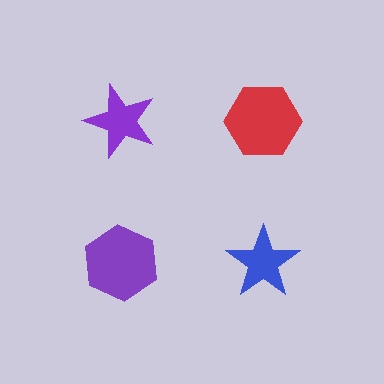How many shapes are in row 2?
2 shapes.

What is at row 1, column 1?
A purple star.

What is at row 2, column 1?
A purple hexagon.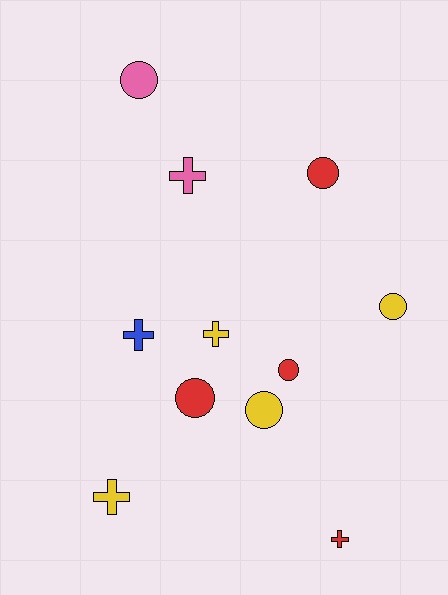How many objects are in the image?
There are 11 objects.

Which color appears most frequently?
Yellow, with 4 objects.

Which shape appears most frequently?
Circle, with 6 objects.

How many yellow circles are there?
There are 2 yellow circles.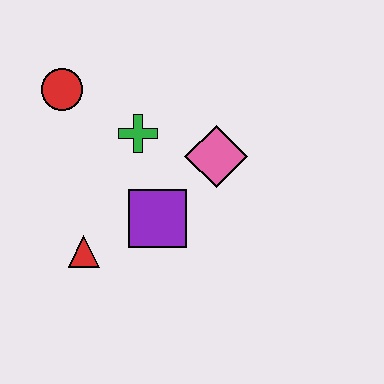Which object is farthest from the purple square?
The red circle is farthest from the purple square.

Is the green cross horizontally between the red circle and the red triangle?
No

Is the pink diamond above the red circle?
No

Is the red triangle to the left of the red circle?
No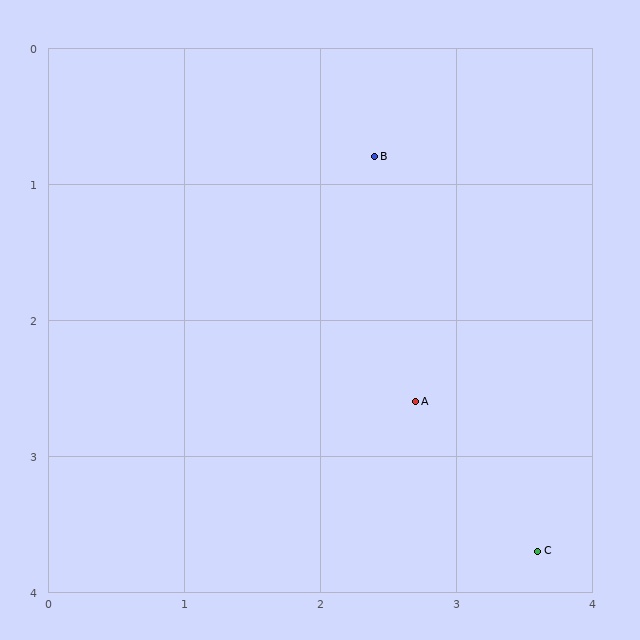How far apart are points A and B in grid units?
Points A and B are about 1.8 grid units apart.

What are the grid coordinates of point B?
Point B is at approximately (2.4, 0.8).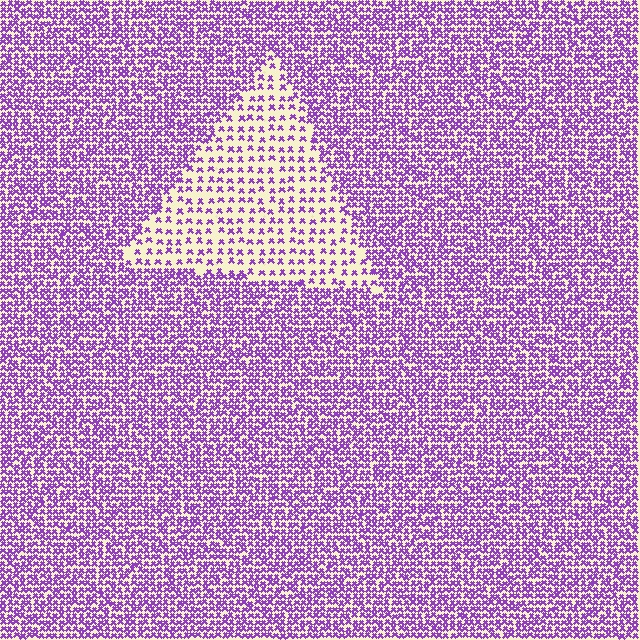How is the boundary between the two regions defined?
The boundary is defined by a change in element density (approximately 2.5x ratio). All elements are the same color, size, and shape.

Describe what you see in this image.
The image contains small purple elements arranged at two different densities. A triangle-shaped region is visible where the elements are less densely packed than the surrounding area.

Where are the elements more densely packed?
The elements are more densely packed outside the triangle boundary.